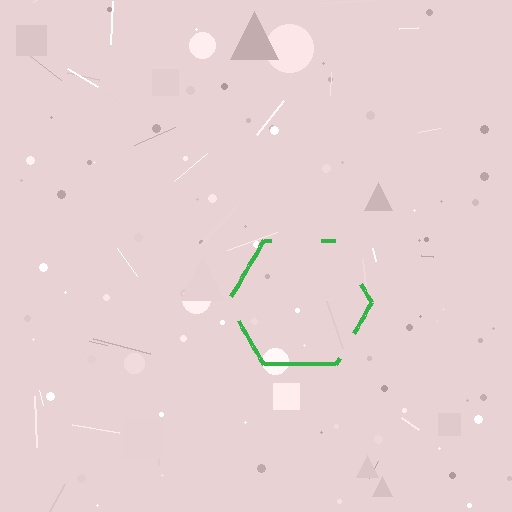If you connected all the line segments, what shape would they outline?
They would outline a hexagon.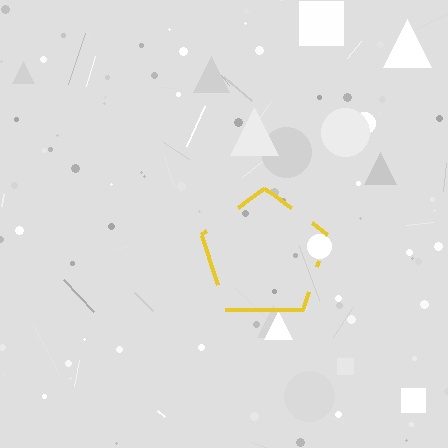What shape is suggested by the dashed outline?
The dashed outline suggests a pentagon.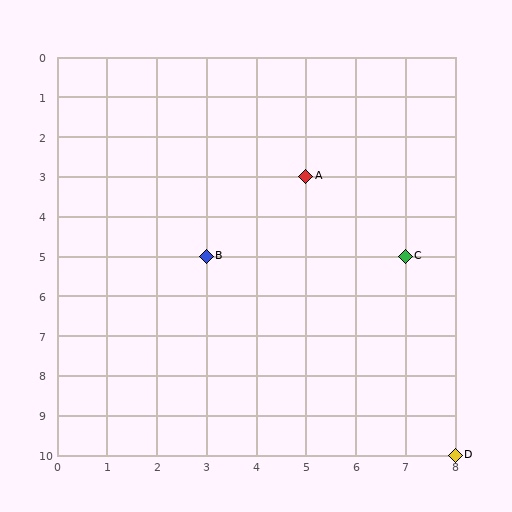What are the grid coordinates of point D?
Point D is at grid coordinates (8, 10).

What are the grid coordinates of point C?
Point C is at grid coordinates (7, 5).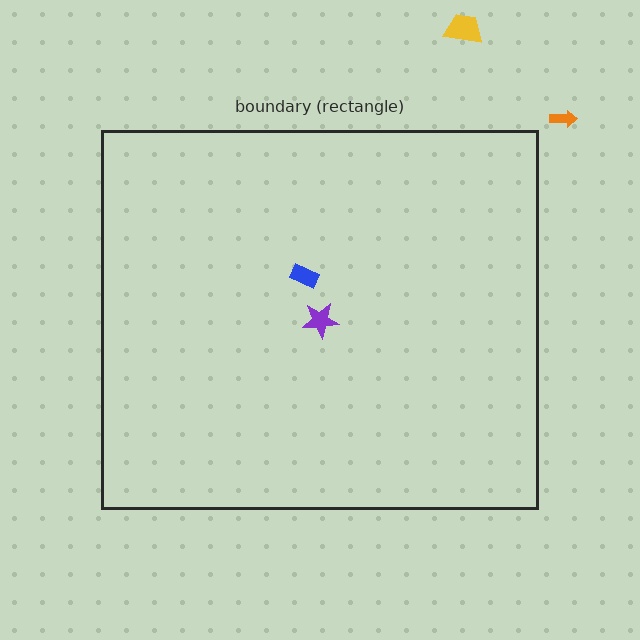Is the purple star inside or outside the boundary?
Inside.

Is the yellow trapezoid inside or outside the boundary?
Outside.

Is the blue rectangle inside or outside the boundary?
Inside.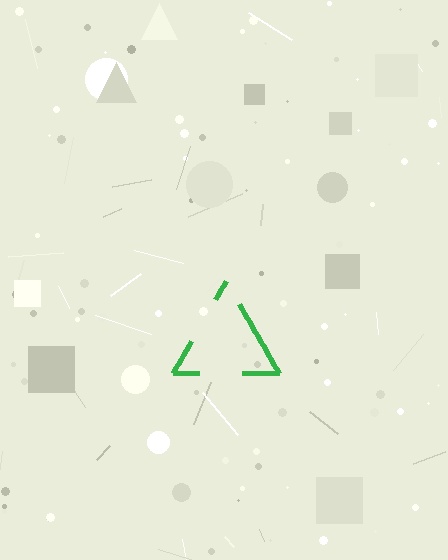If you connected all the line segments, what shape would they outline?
They would outline a triangle.